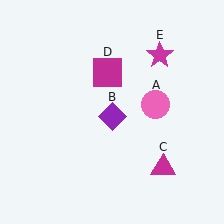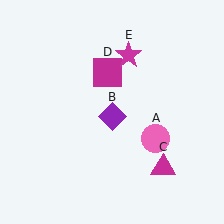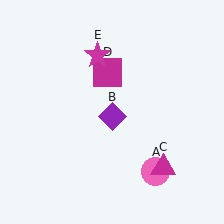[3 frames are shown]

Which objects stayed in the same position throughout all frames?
Purple diamond (object B) and magenta triangle (object C) and magenta square (object D) remained stationary.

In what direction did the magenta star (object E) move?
The magenta star (object E) moved left.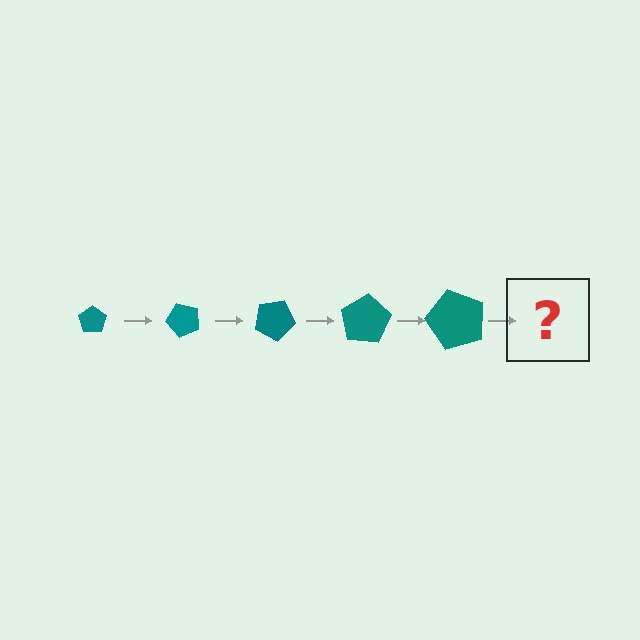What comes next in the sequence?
The next element should be a pentagon, larger than the previous one and rotated 250 degrees from the start.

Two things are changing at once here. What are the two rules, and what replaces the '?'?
The two rules are that the pentagon grows larger each step and it rotates 50 degrees each step. The '?' should be a pentagon, larger than the previous one and rotated 250 degrees from the start.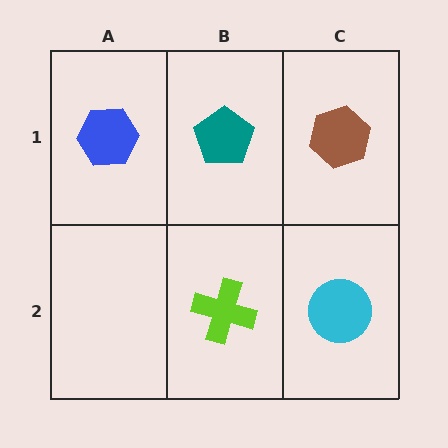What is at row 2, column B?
A lime cross.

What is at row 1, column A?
A blue hexagon.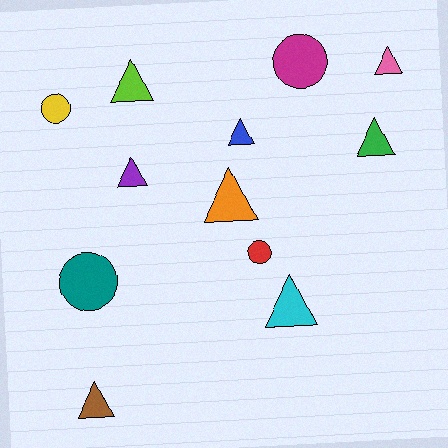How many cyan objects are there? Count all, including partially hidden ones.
There is 1 cyan object.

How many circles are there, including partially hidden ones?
There are 4 circles.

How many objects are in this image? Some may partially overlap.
There are 12 objects.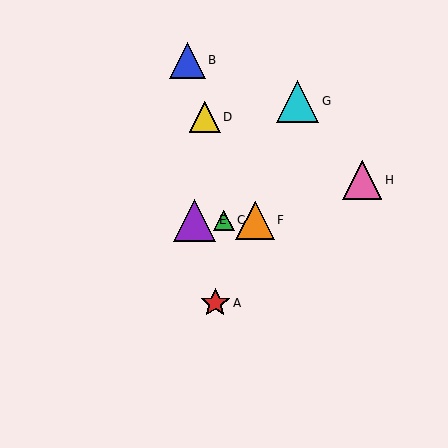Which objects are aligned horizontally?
Objects C, E, F are aligned horizontally.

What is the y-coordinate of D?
Object D is at y≈117.